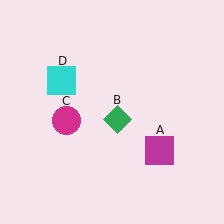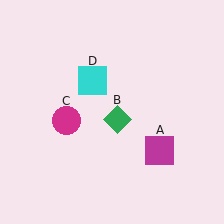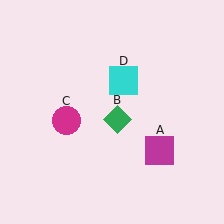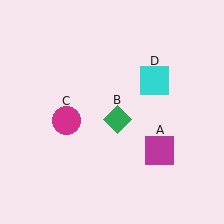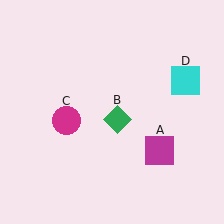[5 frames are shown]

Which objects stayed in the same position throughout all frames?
Magenta square (object A) and green diamond (object B) and magenta circle (object C) remained stationary.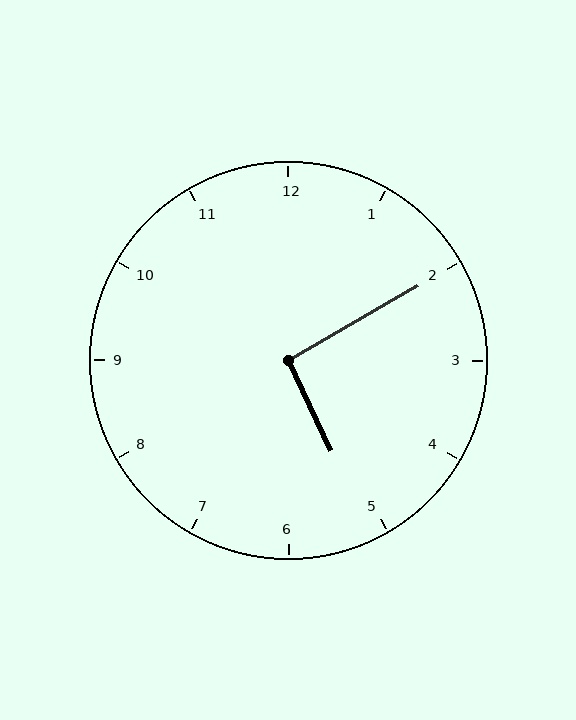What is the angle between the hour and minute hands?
Approximately 95 degrees.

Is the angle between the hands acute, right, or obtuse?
It is right.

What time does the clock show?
5:10.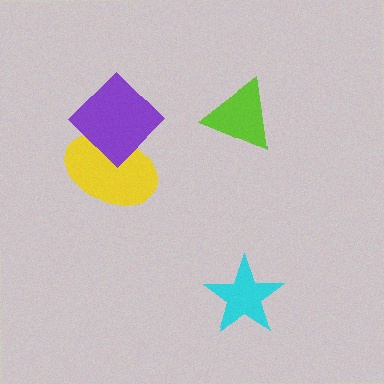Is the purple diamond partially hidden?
No, no other shape covers it.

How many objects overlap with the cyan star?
0 objects overlap with the cyan star.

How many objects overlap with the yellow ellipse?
1 object overlaps with the yellow ellipse.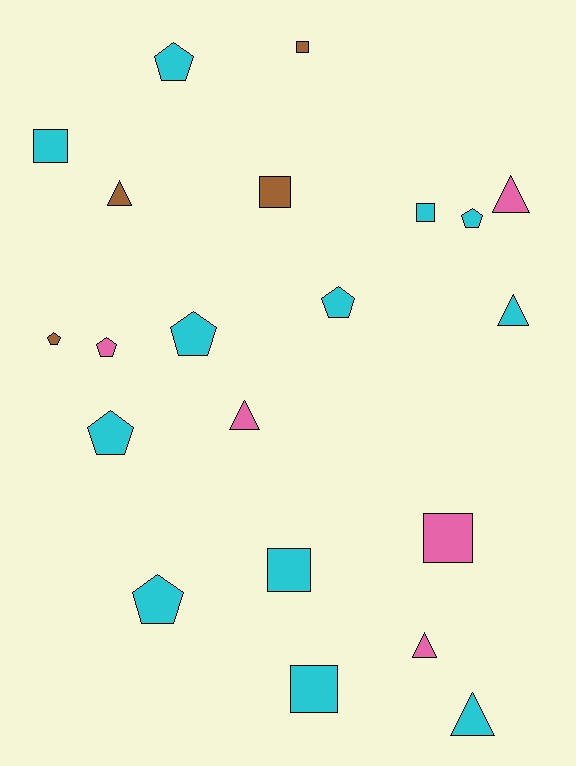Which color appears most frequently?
Cyan, with 12 objects.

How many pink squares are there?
There is 1 pink square.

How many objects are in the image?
There are 21 objects.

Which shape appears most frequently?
Pentagon, with 8 objects.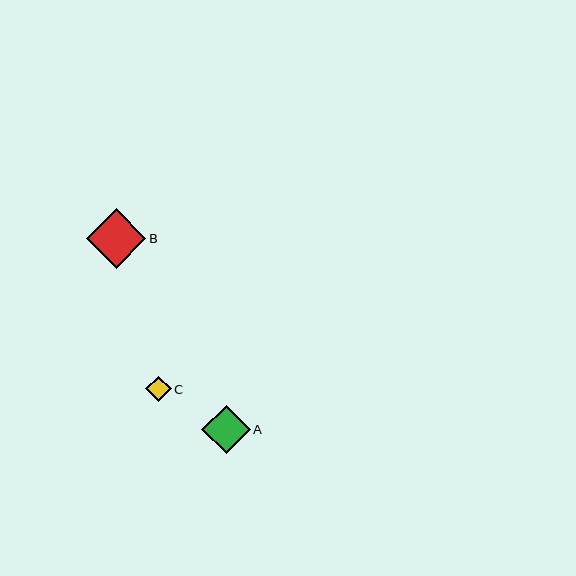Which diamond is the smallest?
Diamond C is the smallest with a size of approximately 25 pixels.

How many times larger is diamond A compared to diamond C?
Diamond A is approximately 1.9 times the size of diamond C.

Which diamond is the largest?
Diamond B is the largest with a size of approximately 60 pixels.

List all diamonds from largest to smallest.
From largest to smallest: B, A, C.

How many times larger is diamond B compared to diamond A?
Diamond B is approximately 1.2 times the size of diamond A.